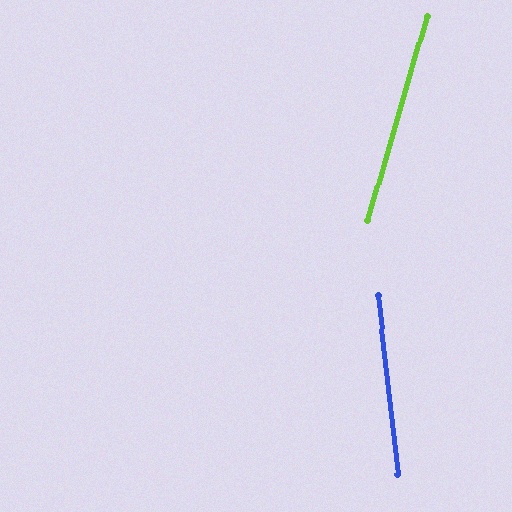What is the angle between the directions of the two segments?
Approximately 22 degrees.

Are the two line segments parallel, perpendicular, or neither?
Neither parallel nor perpendicular — they differ by about 22°.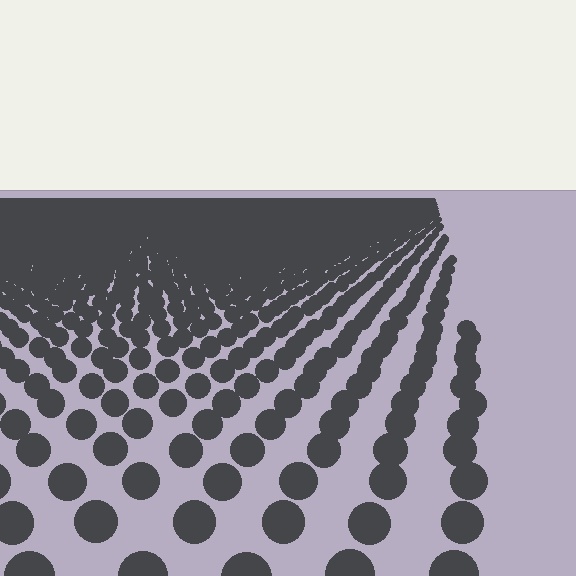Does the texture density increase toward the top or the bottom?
Density increases toward the top.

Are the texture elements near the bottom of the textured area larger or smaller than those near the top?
Larger. Near the bottom, elements are closer to the viewer and appear at a bigger on-screen size.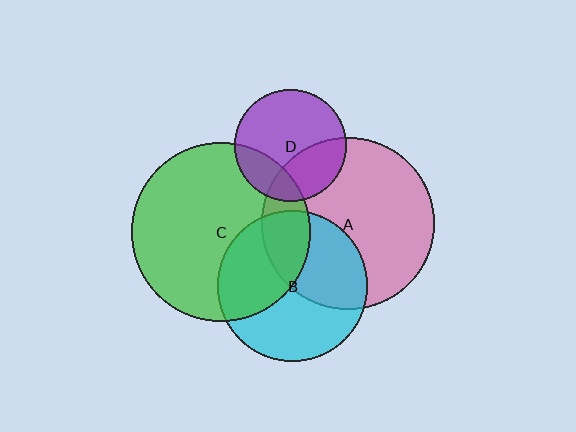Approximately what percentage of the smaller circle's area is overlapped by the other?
Approximately 40%.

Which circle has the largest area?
Circle C (green).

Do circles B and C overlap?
Yes.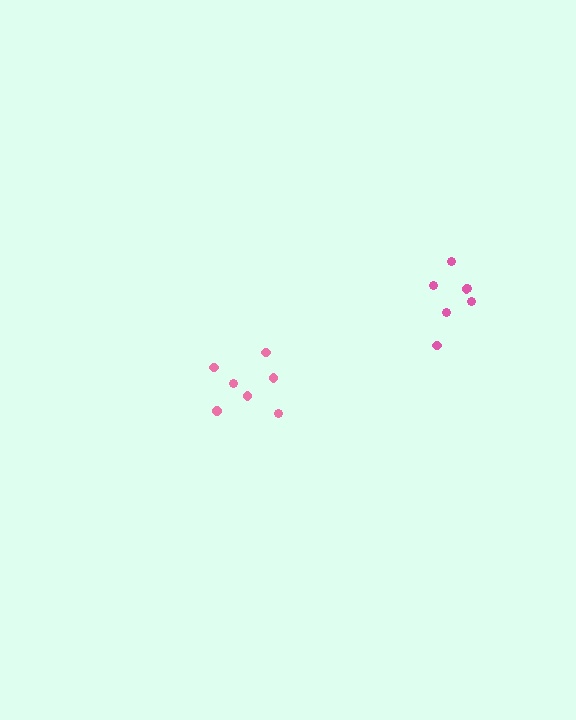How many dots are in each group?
Group 1: 7 dots, Group 2: 7 dots (14 total).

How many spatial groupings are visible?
There are 2 spatial groupings.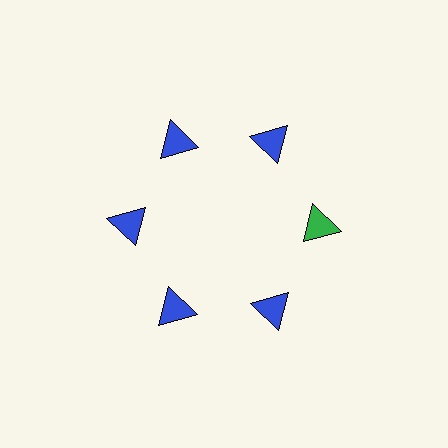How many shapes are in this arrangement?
There are 6 shapes arranged in a ring pattern.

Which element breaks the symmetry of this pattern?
The green triangle at roughly the 3 o'clock position breaks the symmetry. All other shapes are blue triangles.